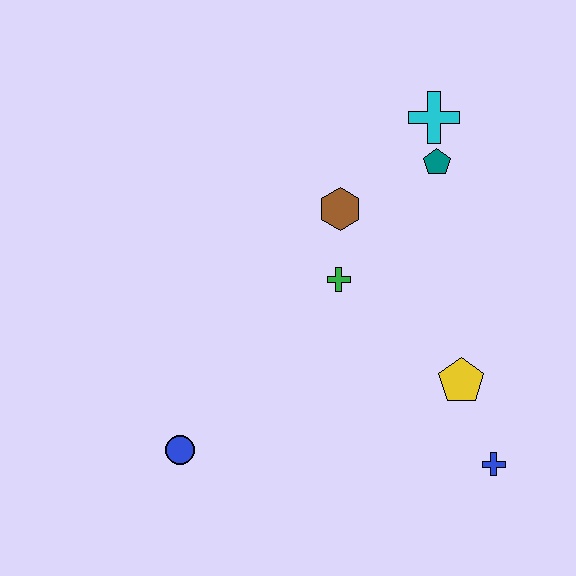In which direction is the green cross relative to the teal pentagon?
The green cross is below the teal pentagon.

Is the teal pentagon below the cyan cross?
Yes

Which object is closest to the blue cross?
The yellow pentagon is closest to the blue cross.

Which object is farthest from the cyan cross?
The blue circle is farthest from the cyan cross.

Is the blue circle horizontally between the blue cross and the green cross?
No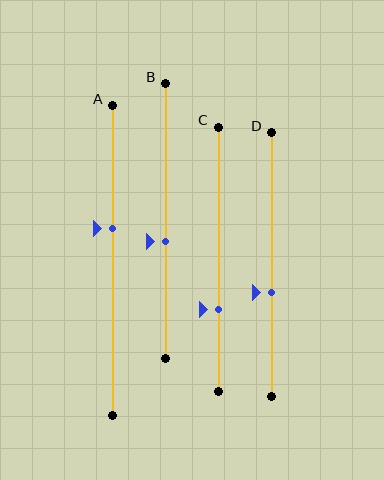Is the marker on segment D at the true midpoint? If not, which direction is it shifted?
No, the marker on segment D is shifted downward by about 11% of the segment length.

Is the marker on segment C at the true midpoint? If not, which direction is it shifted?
No, the marker on segment C is shifted downward by about 19% of the segment length.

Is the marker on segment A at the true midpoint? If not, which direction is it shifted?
No, the marker on segment A is shifted upward by about 10% of the segment length.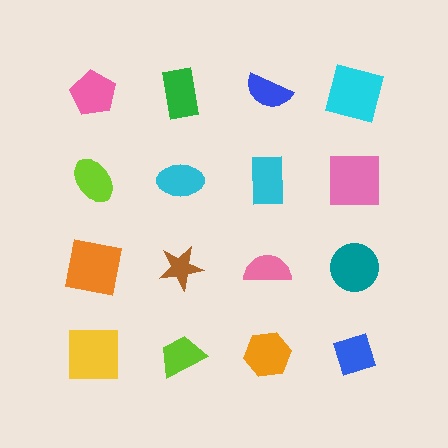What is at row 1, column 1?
A pink pentagon.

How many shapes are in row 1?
4 shapes.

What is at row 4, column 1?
A yellow square.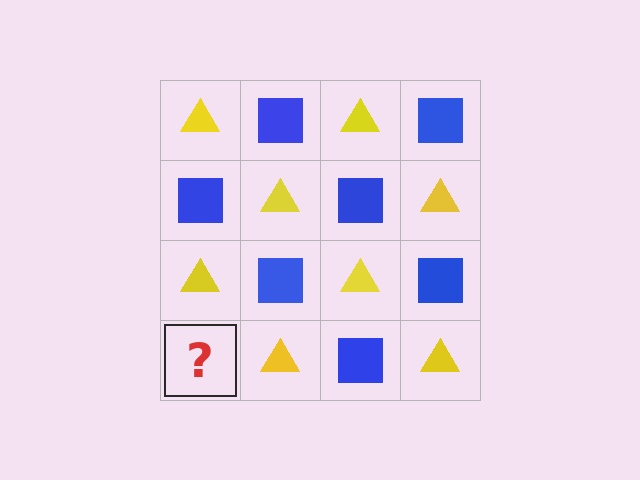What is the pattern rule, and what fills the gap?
The rule is that it alternates yellow triangle and blue square in a checkerboard pattern. The gap should be filled with a blue square.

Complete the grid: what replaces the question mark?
The question mark should be replaced with a blue square.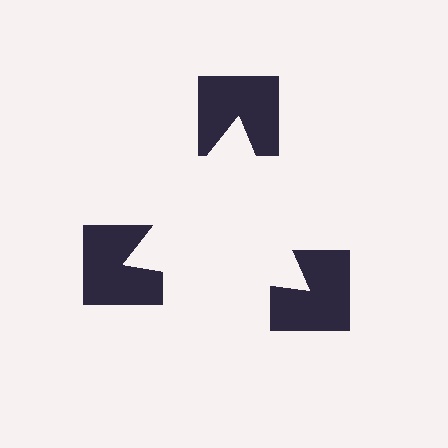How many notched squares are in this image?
There are 3 — one at each vertex of the illusory triangle.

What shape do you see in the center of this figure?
An illusory triangle — its edges are inferred from the aligned wedge cuts in the notched squares, not physically drawn.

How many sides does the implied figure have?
3 sides.